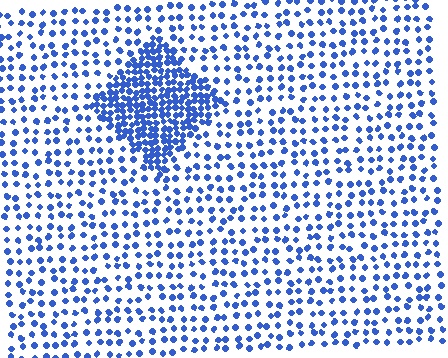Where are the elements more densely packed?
The elements are more densely packed inside the diamond boundary.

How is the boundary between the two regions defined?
The boundary is defined by a change in element density (approximately 2.7x ratio). All elements are the same color, size, and shape.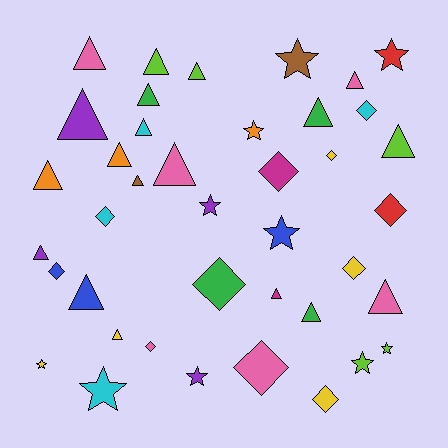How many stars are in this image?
There are 10 stars.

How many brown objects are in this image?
There are 2 brown objects.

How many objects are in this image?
There are 40 objects.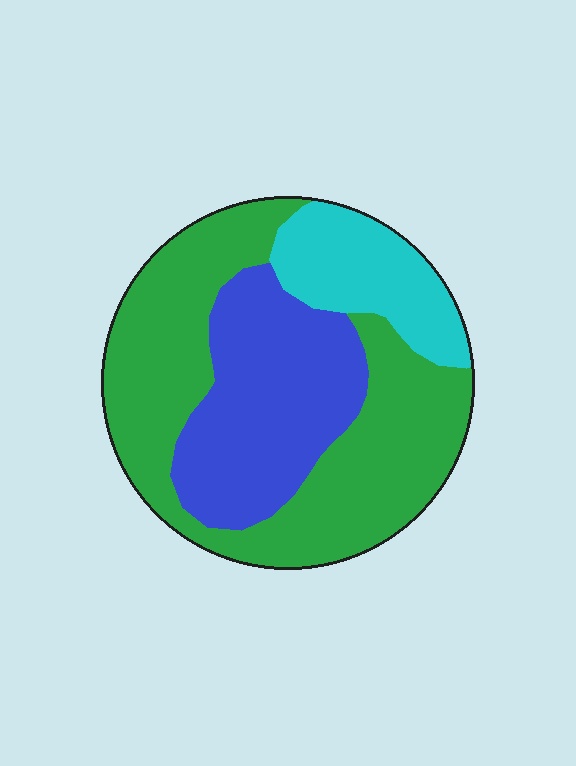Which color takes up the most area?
Green, at roughly 55%.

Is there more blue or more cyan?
Blue.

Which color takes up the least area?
Cyan, at roughly 15%.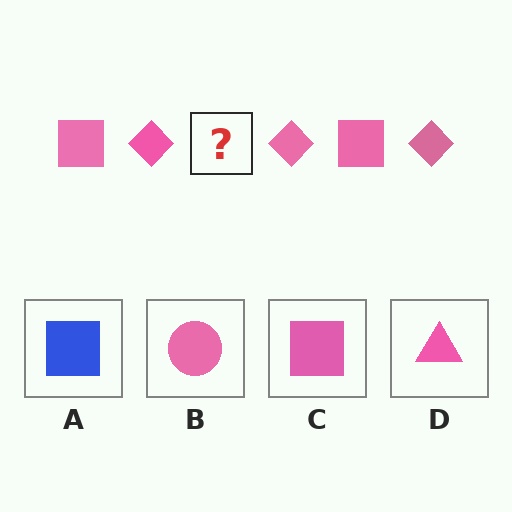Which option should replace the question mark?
Option C.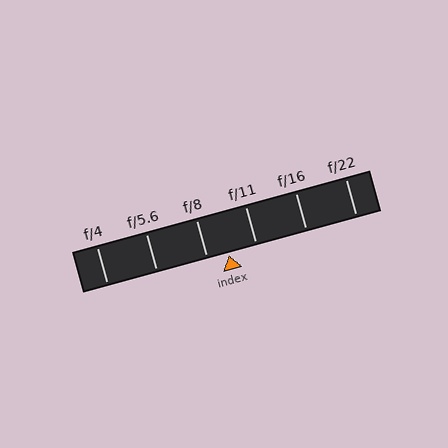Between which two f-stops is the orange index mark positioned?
The index mark is between f/8 and f/11.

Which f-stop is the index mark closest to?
The index mark is closest to f/8.